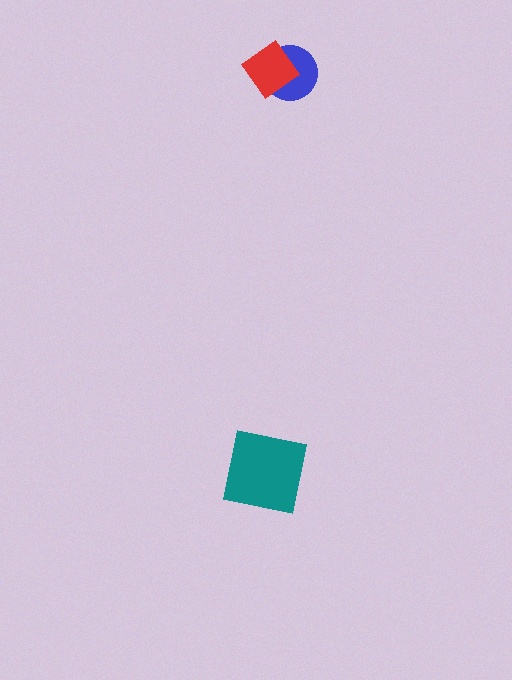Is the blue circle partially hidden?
Yes, it is partially covered by another shape.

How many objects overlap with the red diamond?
1 object overlaps with the red diamond.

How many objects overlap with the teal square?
0 objects overlap with the teal square.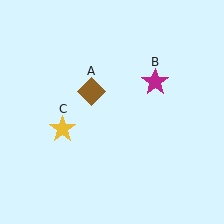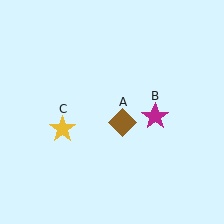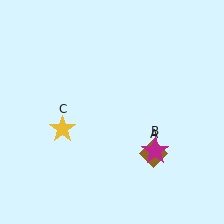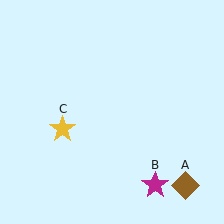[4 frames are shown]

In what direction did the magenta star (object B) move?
The magenta star (object B) moved down.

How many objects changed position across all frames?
2 objects changed position: brown diamond (object A), magenta star (object B).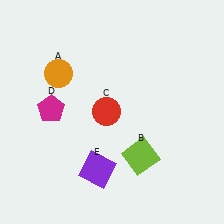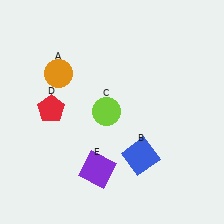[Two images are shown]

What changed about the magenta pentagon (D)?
In Image 1, D is magenta. In Image 2, it changed to red.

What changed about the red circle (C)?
In Image 1, C is red. In Image 2, it changed to lime.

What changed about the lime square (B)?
In Image 1, B is lime. In Image 2, it changed to blue.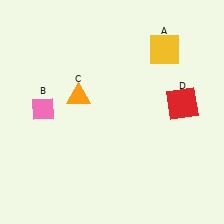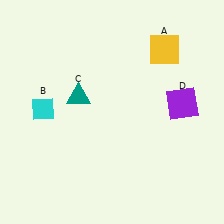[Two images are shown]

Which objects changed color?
B changed from pink to cyan. C changed from orange to teal. D changed from red to purple.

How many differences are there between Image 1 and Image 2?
There are 3 differences between the two images.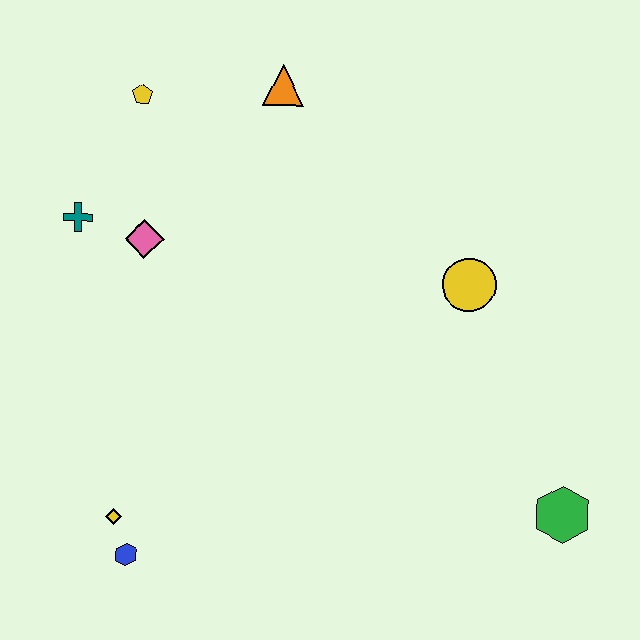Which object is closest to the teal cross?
The pink diamond is closest to the teal cross.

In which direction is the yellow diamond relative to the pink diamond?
The yellow diamond is below the pink diamond.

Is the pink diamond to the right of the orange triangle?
No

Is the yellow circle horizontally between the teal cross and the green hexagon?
Yes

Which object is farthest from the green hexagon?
The yellow pentagon is farthest from the green hexagon.